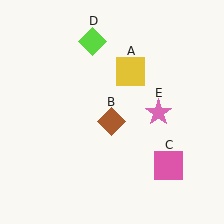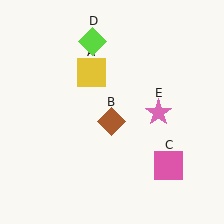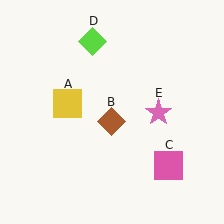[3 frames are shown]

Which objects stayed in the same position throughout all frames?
Brown diamond (object B) and pink square (object C) and lime diamond (object D) and pink star (object E) remained stationary.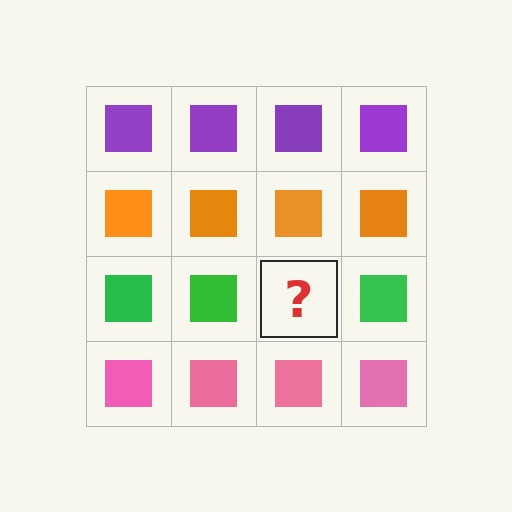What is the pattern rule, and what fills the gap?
The rule is that each row has a consistent color. The gap should be filled with a green square.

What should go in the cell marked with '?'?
The missing cell should contain a green square.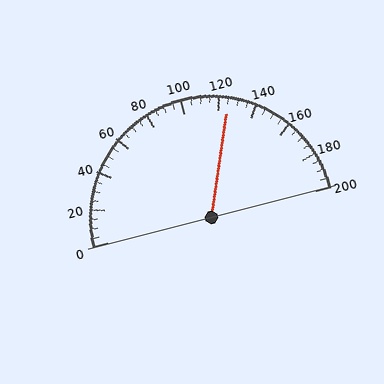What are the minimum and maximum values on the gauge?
The gauge ranges from 0 to 200.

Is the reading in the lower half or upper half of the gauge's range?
The reading is in the upper half of the range (0 to 200).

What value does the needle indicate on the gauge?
The needle indicates approximately 125.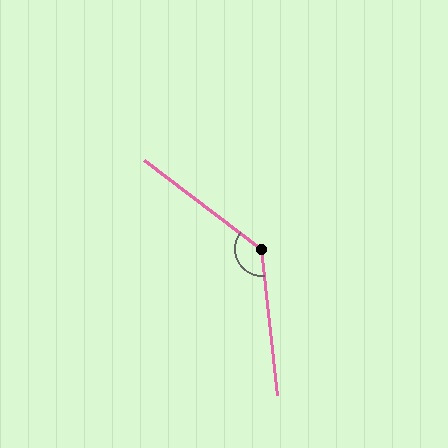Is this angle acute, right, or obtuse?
It is obtuse.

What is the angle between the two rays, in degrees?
Approximately 133 degrees.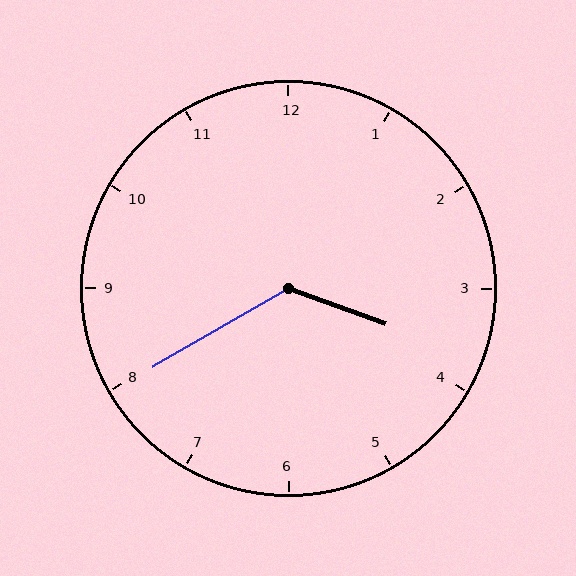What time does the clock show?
3:40.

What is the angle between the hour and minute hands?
Approximately 130 degrees.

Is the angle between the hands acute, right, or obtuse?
It is obtuse.